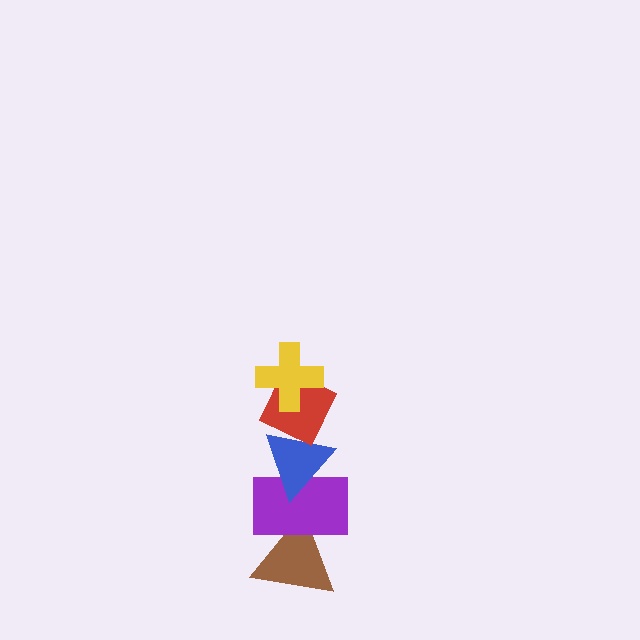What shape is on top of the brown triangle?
The purple rectangle is on top of the brown triangle.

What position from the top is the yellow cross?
The yellow cross is 1st from the top.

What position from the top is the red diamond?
The red diamond is 2nd from the top.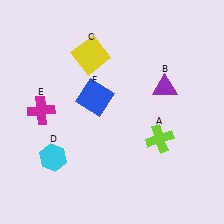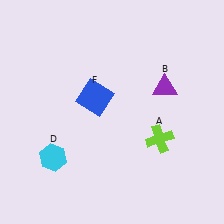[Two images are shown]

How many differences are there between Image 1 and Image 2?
There are 2 differences between the two images.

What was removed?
The yellow square (C), the magenta cross (E) were removed in Image 2.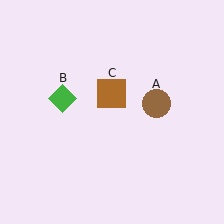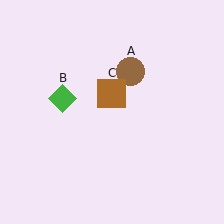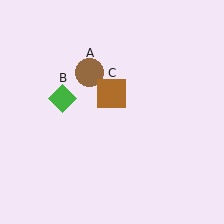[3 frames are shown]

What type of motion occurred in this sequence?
The brown circle (object A) rotated counterclockwise around the center of the scene.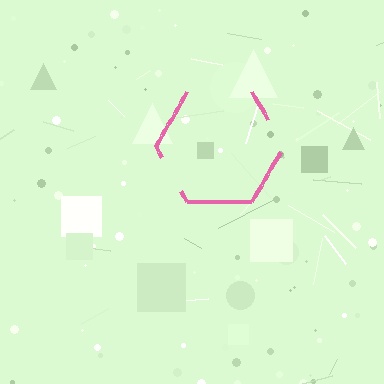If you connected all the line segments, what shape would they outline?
They would outline a hexagon.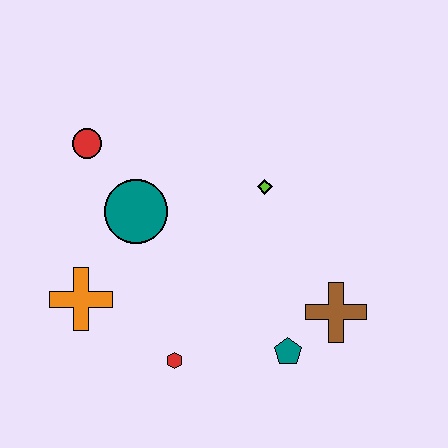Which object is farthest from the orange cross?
The brown cross is farthest from the orange cross.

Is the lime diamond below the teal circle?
No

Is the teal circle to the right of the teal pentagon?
No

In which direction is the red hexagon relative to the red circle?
The red hexagon is below the red circle.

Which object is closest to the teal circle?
The red circle is closest to the teal circle.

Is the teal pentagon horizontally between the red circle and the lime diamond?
No